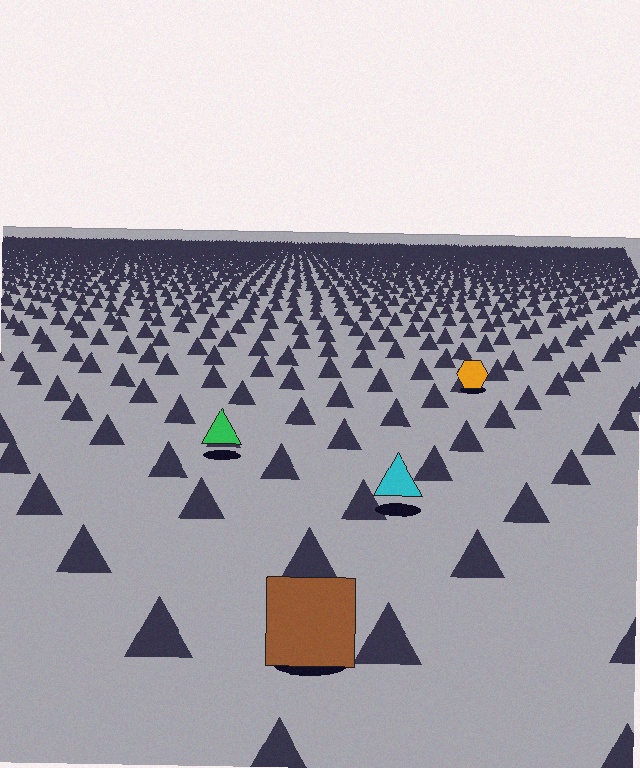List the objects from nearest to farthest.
From nearest to farthest: the brown square, the cyan triangle, the green triangle, the orange hexagon.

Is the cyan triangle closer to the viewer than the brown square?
No. The brown square is closer — you can tell from the texture gradient: the ground texture is coarser near it.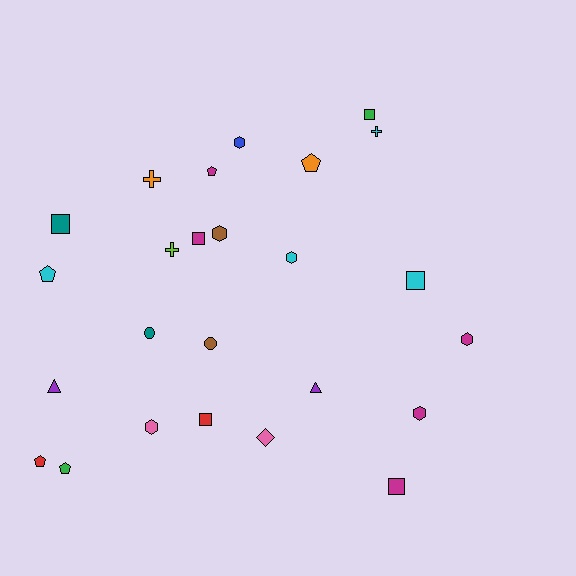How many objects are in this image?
There are 25 objects.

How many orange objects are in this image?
There are 2 orange objects.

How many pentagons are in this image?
There are 5 pentagons.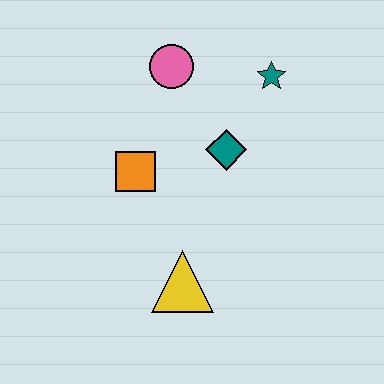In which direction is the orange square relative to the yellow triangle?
The orange square is above the yellow triangle.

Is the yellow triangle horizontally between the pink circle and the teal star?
Yes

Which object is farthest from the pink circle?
The yellow triangle is farthest from the pink circle.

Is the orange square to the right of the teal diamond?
No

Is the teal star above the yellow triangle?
Yes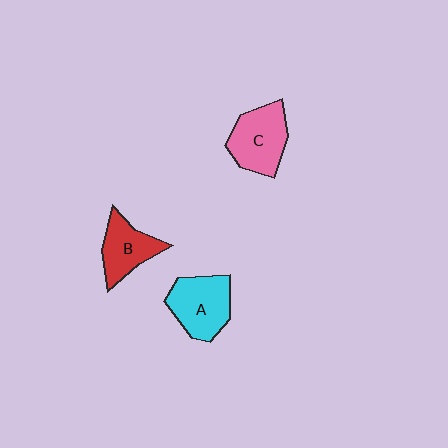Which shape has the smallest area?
Shape B (red).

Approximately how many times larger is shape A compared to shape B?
Approximately 1.2 times.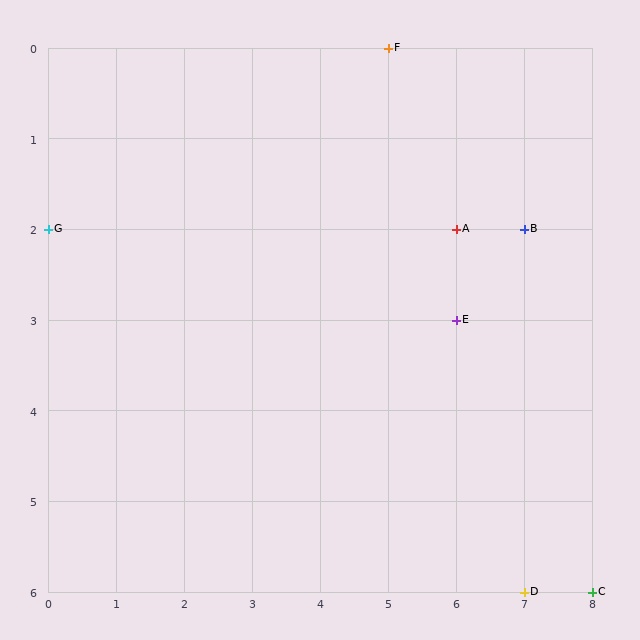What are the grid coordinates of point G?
Point G is at grid coordinates (0, 2).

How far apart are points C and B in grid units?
Points C and B are 1 column and 4 rows apart (about 4.1 grid units diagonally).